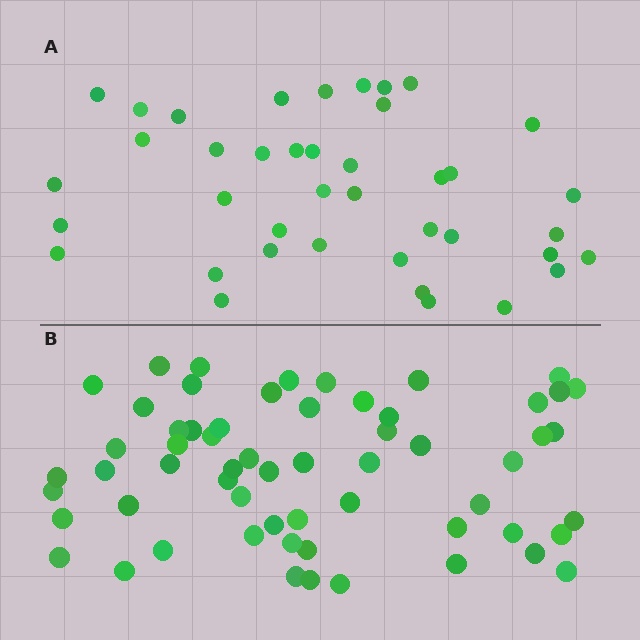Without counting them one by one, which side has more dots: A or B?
Region B (the bottom region) has more dots.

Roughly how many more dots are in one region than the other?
Region B has approximately 20 more dots than region A.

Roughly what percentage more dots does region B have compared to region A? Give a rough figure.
About 50% more.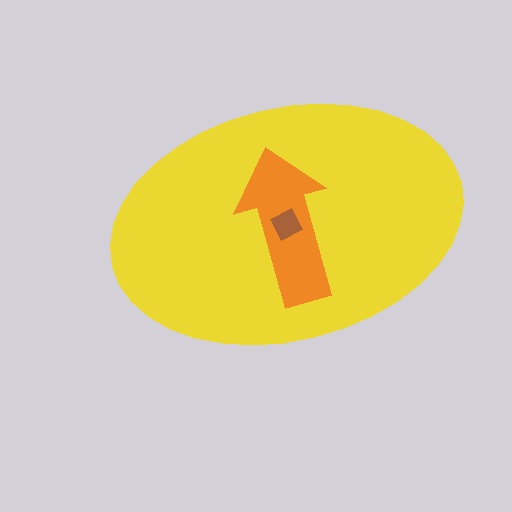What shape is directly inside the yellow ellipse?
The orange arrow.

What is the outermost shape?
The yellow ellipse.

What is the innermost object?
The brown square.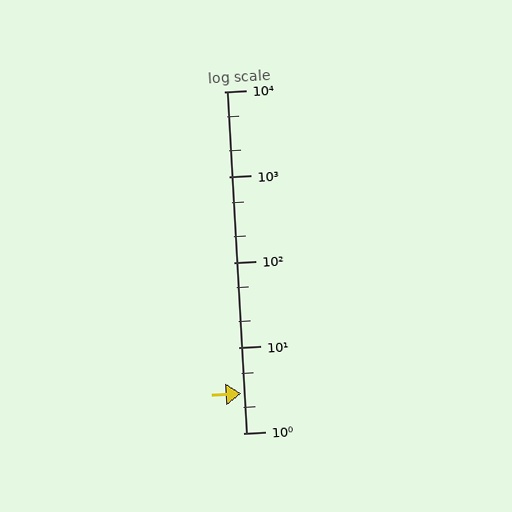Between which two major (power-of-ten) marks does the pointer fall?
The pointer is between 1 and 10.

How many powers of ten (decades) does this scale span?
The scale spans 4 decades, from 1 to 10000.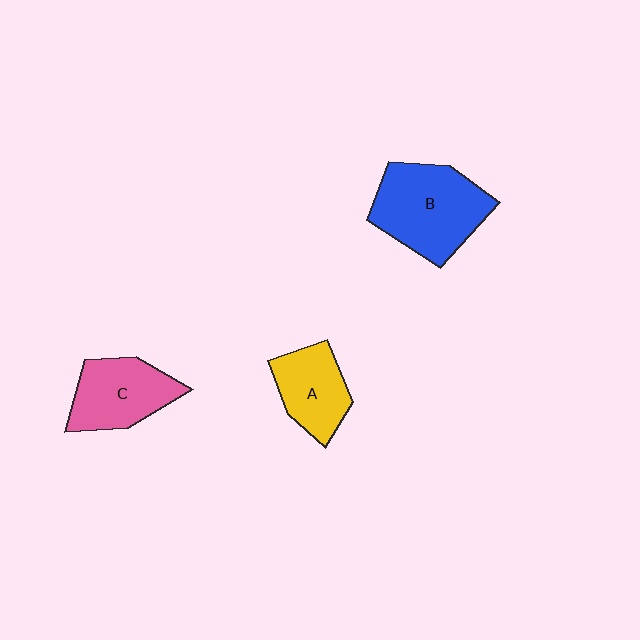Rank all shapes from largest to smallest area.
From largest to smallest: B (blue), C (pink), A (yellow).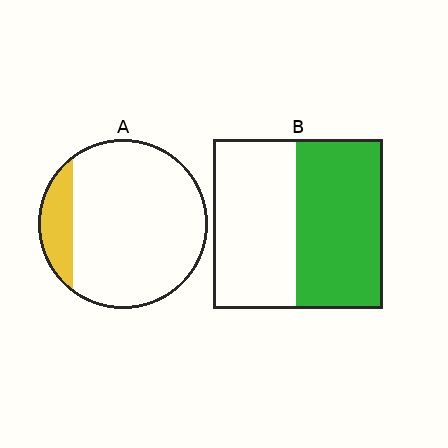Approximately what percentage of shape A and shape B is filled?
A is approximately 15% and B is approximately 50%.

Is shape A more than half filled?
No.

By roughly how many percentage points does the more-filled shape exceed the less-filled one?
By roughly 35 percentage points (B over A).